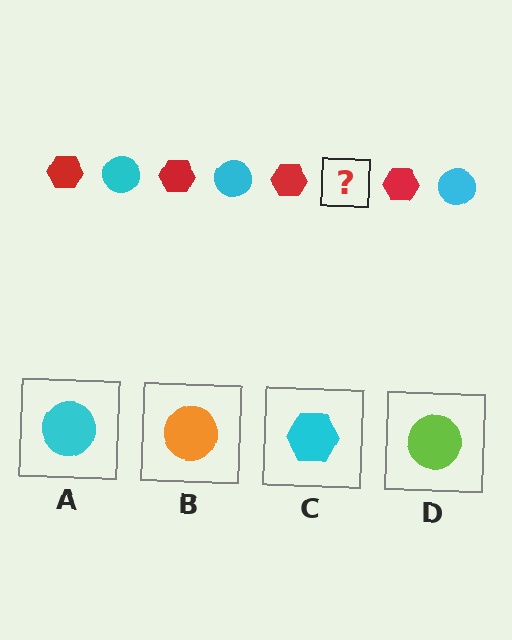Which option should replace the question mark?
Option A.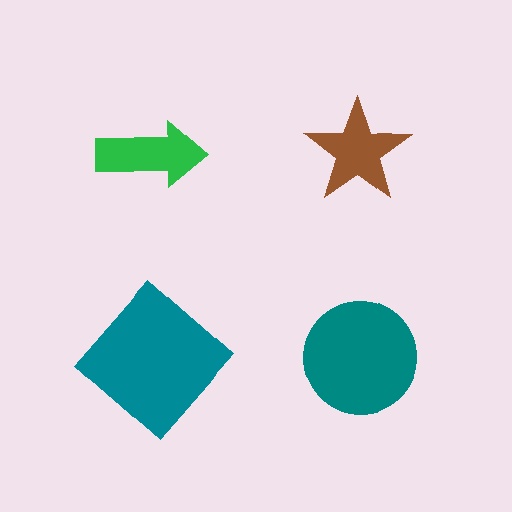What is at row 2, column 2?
A teal circle.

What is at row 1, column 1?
A green arrow.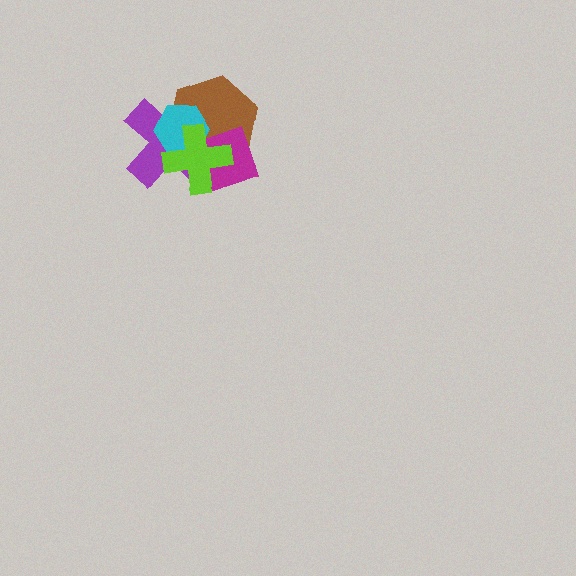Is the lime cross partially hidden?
No, no other shape covers it.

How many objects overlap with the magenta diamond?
4 objects overlap with the magenta diamond.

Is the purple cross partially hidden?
Yes, it is partially covered by another shape.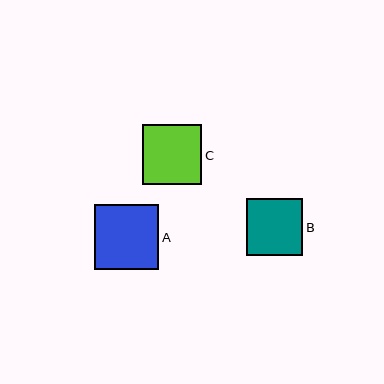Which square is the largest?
Square A is the largest with a size of approximately 65 pixels.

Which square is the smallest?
Square B is the smallest with a size of approximately 56 pixels.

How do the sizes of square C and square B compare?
Square C and square B are approximately the same size.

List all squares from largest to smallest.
From largest to smallest: A, C, B.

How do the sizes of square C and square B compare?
Square C and square B are approximately the same size.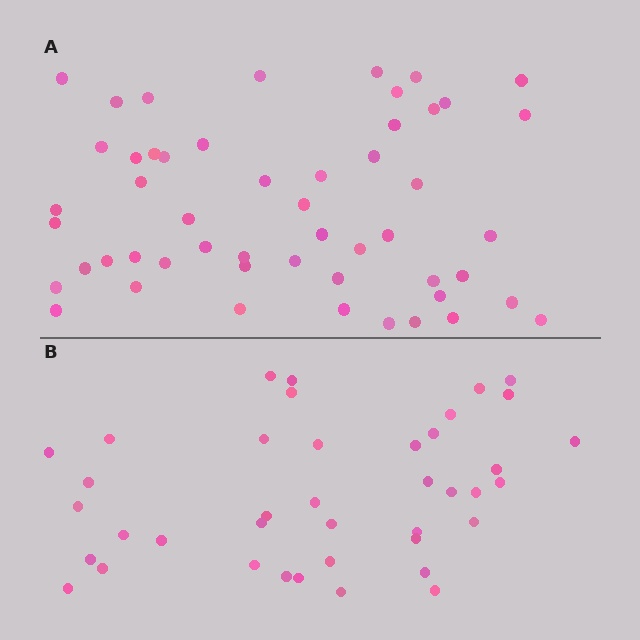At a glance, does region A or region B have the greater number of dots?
Region A (the top region) has more dots.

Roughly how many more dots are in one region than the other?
Region A has roughly 12 or so more dots than region B.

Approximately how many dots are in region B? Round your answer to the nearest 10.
About 40 dots.